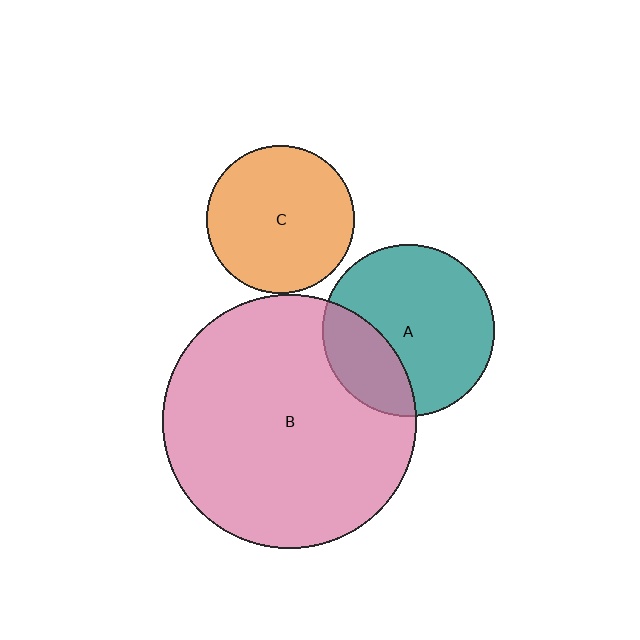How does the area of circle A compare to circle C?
Approximately 1.3 times.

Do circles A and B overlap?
Yes.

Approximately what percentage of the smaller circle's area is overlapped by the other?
Approximately 30%.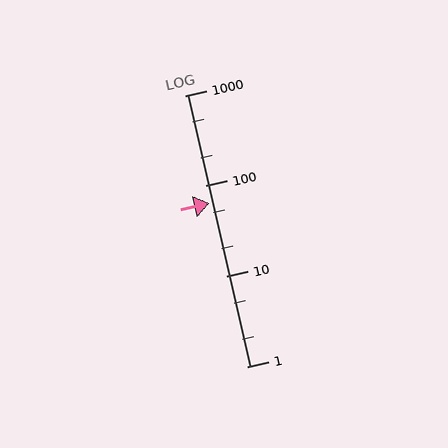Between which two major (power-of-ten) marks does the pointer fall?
The pointer is between 10 and 100.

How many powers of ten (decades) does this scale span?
The scale spans 3 decades, from 1 to 1000.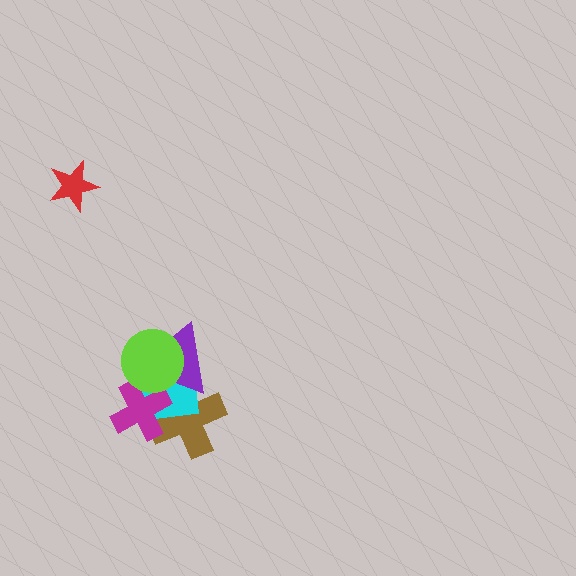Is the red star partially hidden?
No, no other shape covers it.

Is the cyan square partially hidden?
Yes, it is partially covered by another shape.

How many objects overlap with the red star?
0 objects overlap with the red star.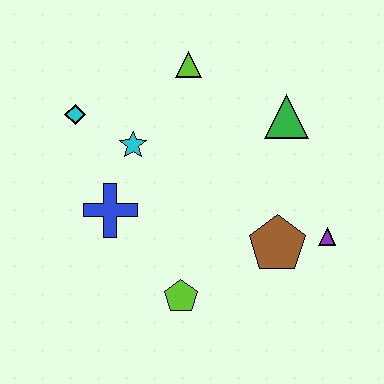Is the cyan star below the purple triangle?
No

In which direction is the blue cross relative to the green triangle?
The blue cross is to the left of the green triangle.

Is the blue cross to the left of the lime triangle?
Yes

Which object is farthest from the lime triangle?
The lime pentagon is farthest from the lime triangle.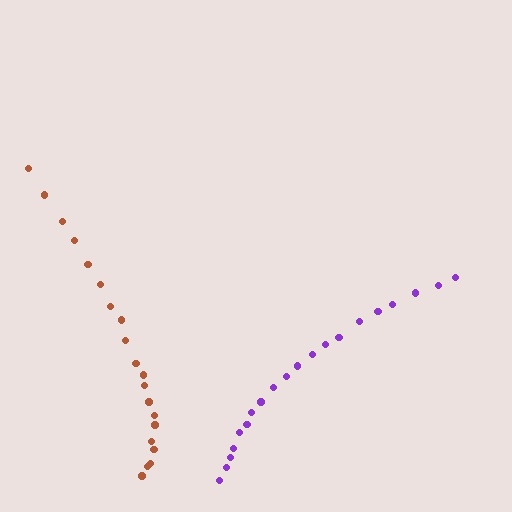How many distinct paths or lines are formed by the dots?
There are 2 distinct paths.